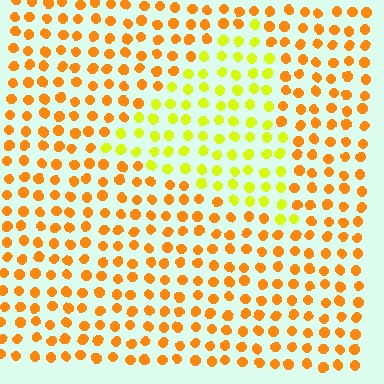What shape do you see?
I see a triangle.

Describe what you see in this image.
The image is filled with small orange elements in a uniform arrangement. A triangle-shaped region is visible where the elements are tinted to a slightly different hue, forming a subtle color boundary.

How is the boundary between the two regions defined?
The boundary is defined purely by a slight shift in hue (about 39 degrees). Spacing, size, and orientation are identical on both sides.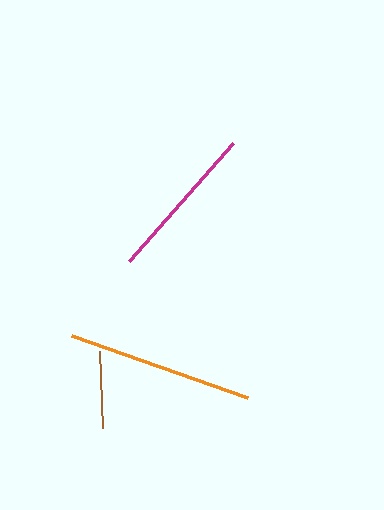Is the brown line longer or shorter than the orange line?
The orange line is longer than the brown line.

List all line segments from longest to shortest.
From longest to shortest: orange, magenta, brown.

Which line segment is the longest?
The orange line is the longest at approximately 186 pixels.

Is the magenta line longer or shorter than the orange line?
The orange line is longer than the magenta line.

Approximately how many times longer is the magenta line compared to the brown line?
The magenta line is approximately 2.1 times the length of the brown line.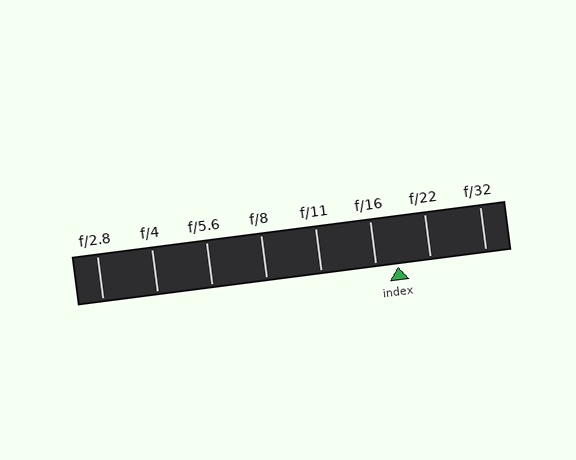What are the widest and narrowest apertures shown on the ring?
The widest aperture shown is f/2.8 and the narrowest is f/32.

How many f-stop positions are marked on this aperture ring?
There are 8 f-stop positions marked.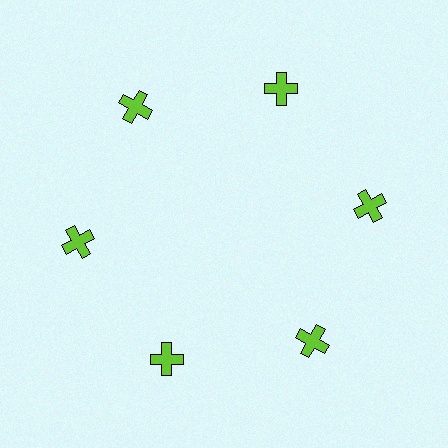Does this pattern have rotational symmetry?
Yes, this pattern has 6-fold rotational symmetry. It looks the same after rotating 60 degrees around the center.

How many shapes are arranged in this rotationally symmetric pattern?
There are 6 shapes, arranged in 6 groups of 1.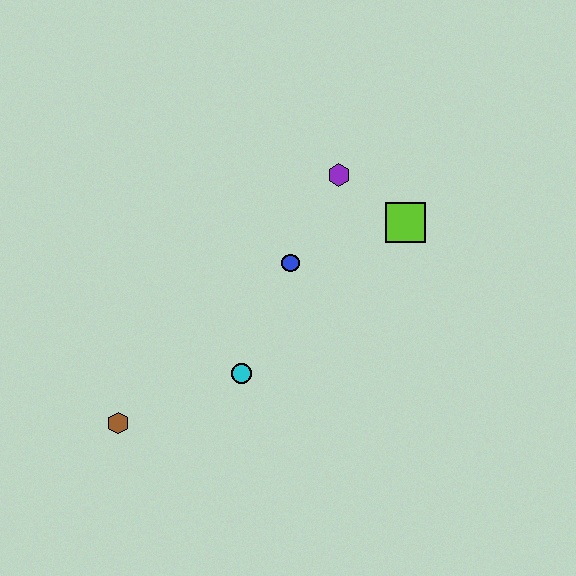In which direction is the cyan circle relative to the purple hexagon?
The cyan circle is below the purple hexagon.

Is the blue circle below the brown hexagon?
No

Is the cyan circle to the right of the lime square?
No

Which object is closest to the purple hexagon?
The lime square is closest to the purple hexagon.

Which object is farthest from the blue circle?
The brown hexagon is farthest from the blue circle.